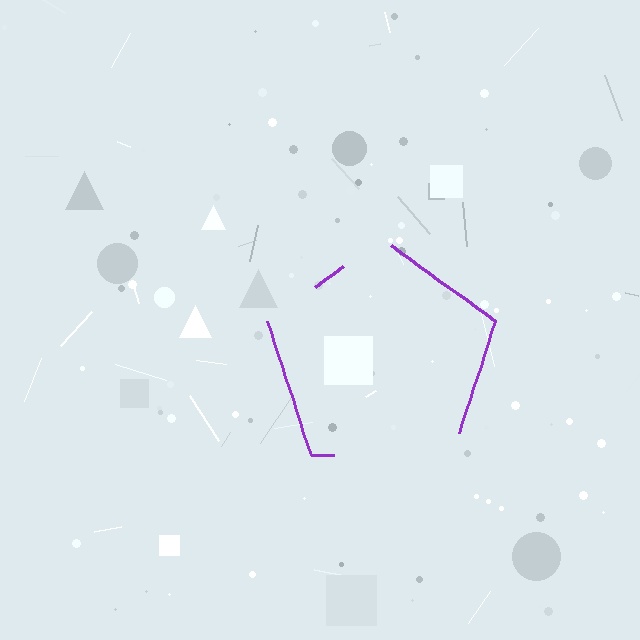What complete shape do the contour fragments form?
The contour fragments form a pentagon.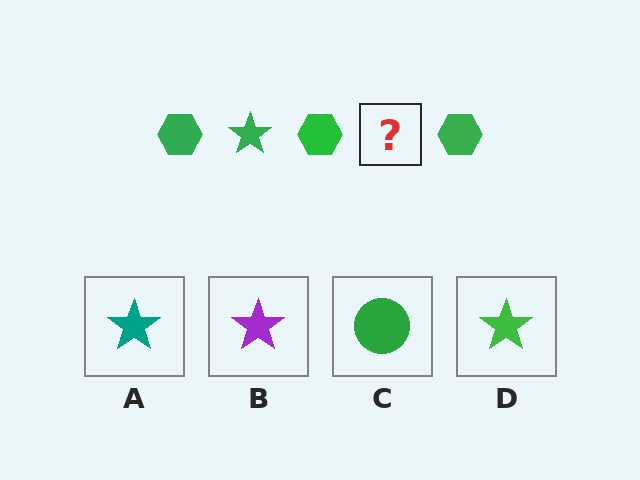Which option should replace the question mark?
Option D.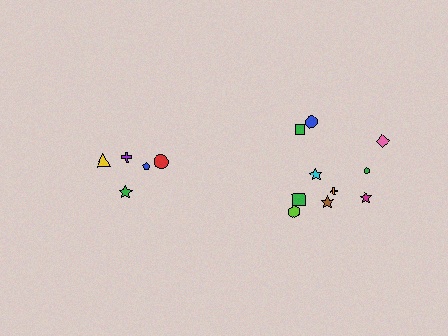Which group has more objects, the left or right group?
The right group.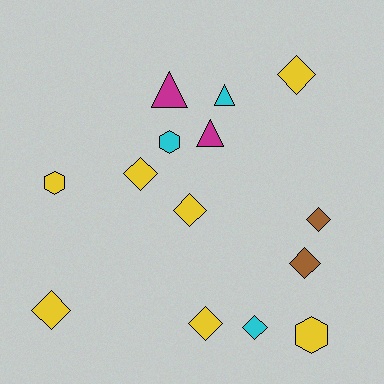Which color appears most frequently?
Yellow, with 7 objects.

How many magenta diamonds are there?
There are no magenta diamonds.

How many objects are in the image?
There are 14 objects.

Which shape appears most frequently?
Diamond, with 8 objects.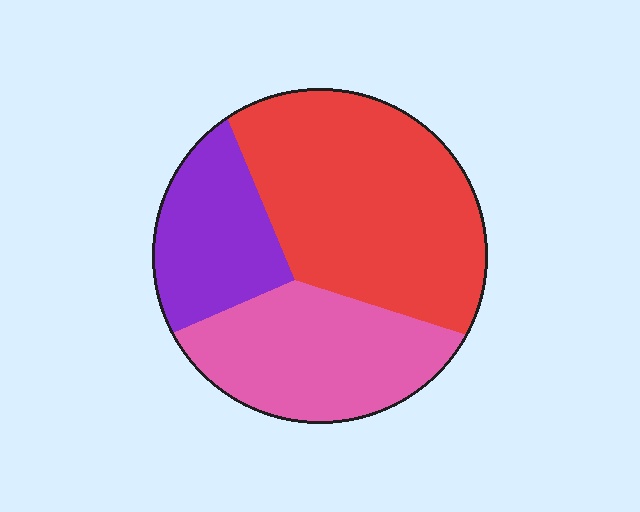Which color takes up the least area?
Purple, at roughly 20%.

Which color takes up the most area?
Red, at roughly 50%.